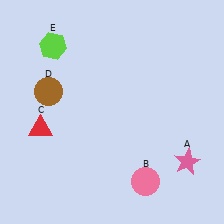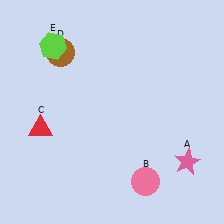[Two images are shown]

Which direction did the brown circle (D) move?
The brown circle (D) moved up.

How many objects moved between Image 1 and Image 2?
1 object moved between the two images.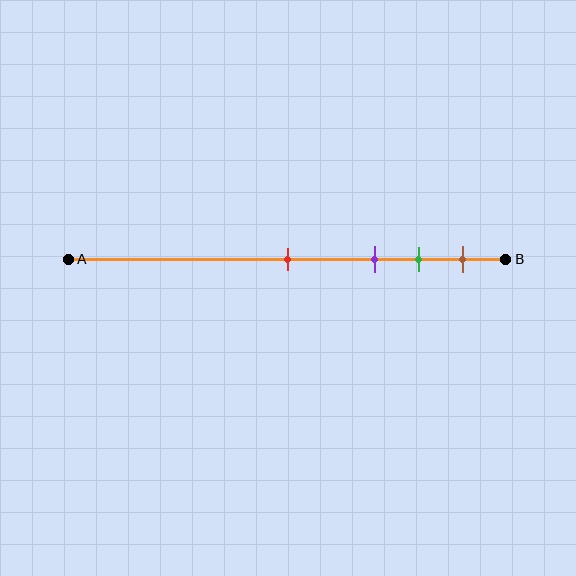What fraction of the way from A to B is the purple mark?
The purple mark is approximately 70% (0.7) of the way from A to B.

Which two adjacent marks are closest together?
The green and brown marks are the closest adjacent pair.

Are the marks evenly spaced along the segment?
No, the marks are not evenly spaced.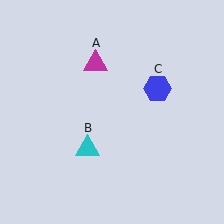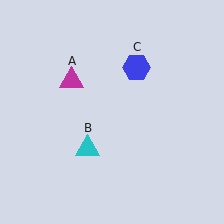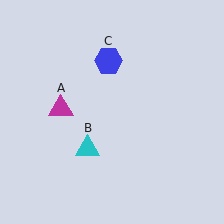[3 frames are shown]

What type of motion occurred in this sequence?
The magenta triangle (object A), blue hexagon (object C) rotated counterclockwise around the center of the scene.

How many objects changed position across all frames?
2 objects changed position: magenta triangle (object A), blue hexagon (object C).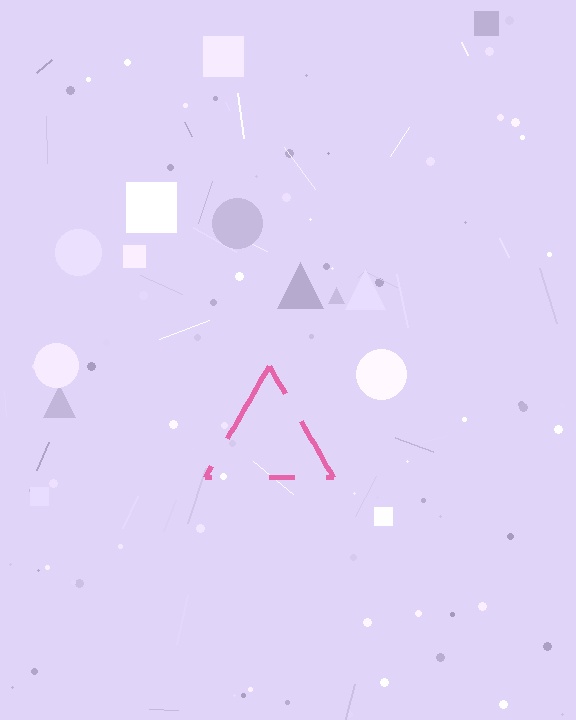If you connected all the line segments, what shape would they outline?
They would outline a triangle.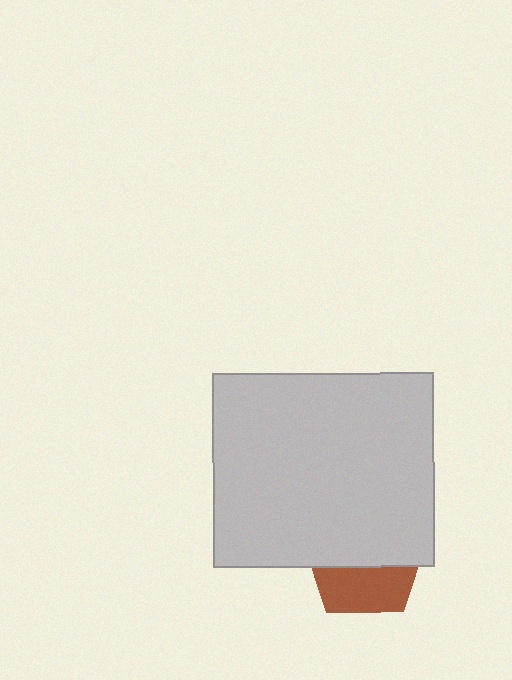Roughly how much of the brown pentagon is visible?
A small part of it is visible (roughly 41%).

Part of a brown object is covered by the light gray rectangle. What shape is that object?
It is a pentagon.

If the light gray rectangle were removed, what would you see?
You would see the complete brown pentagon.